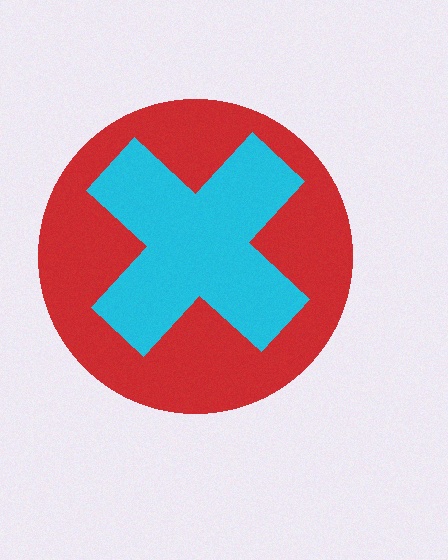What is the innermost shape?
The cyan cross.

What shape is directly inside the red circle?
The cyan cross.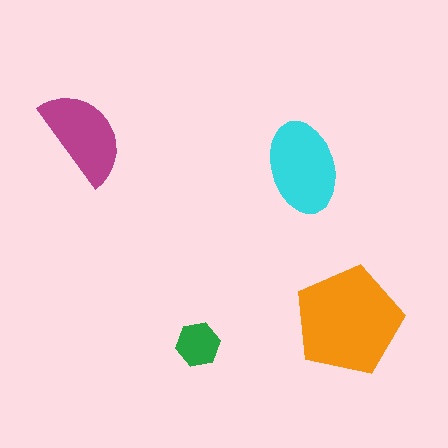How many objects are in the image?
There are 4 objects in the image.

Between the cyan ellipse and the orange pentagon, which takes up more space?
The orange pentagon.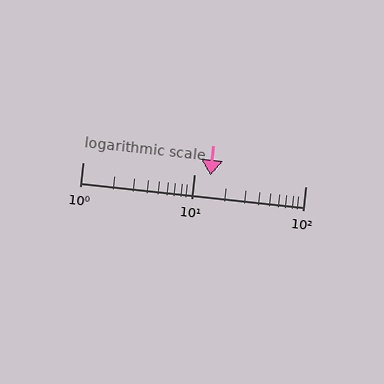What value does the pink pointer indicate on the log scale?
The pointer indicates approximately 14.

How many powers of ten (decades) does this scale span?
The scale spans 2 decades, from 1 to 100.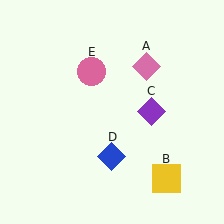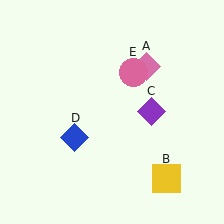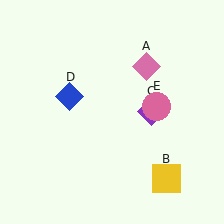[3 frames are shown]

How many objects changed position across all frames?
2 objects changed position: blue diamond (object D), pink circle (object E).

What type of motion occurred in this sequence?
The blue diamond (object D), pink circle (object E) rotated clockwise around the center of the scene.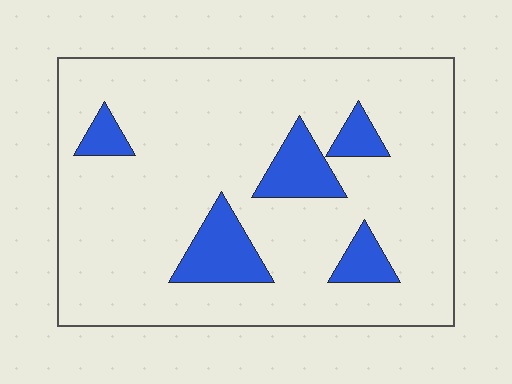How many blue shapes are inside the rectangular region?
5.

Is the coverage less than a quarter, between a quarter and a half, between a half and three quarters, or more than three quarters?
Less than a quarter.